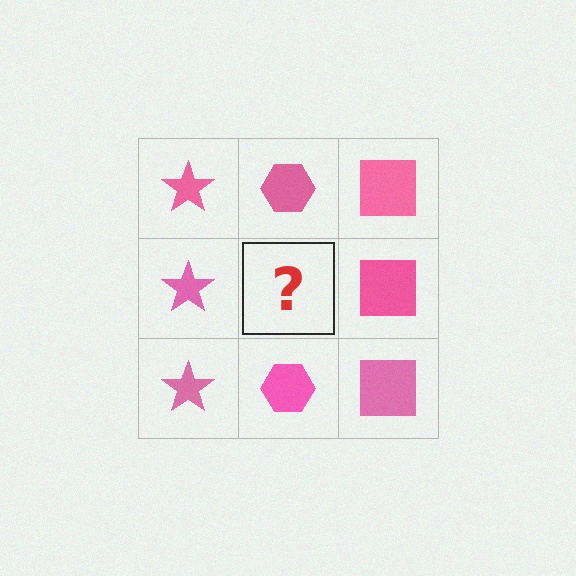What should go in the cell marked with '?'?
The missing cell should contain a pink hexagon.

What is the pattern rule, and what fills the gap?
The rule is that each column has a consistent shape. The gap should be filled with a pink hexagon.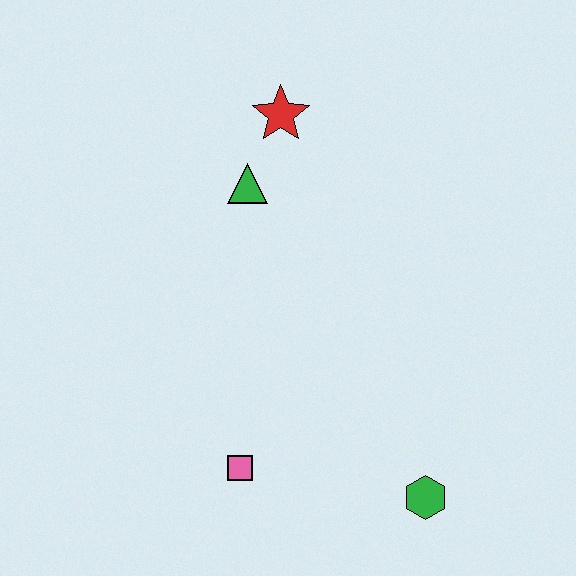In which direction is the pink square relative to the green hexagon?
The pink square is to the left of the green hexagon.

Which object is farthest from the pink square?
The red star is farthest from the pink square.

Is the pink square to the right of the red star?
No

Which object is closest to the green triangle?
The red star is closest to the green triangle.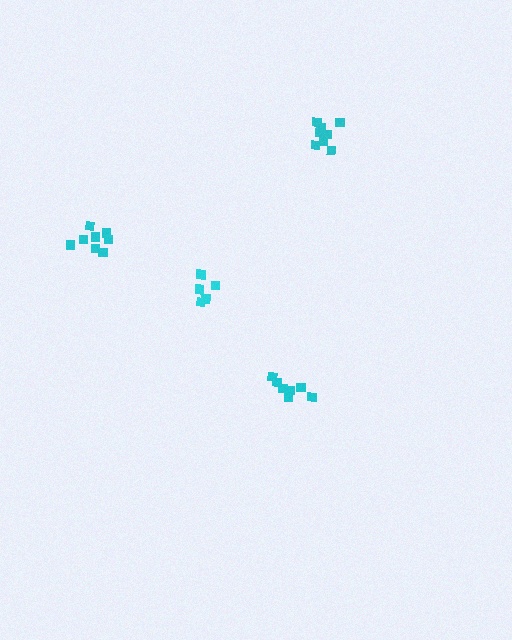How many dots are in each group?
Group 1: 5 dots, Group 2: 8 dots, Group 3: 9 dots, Group 4: 7 dots (29 total).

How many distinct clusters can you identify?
There are 4 distinct clusters.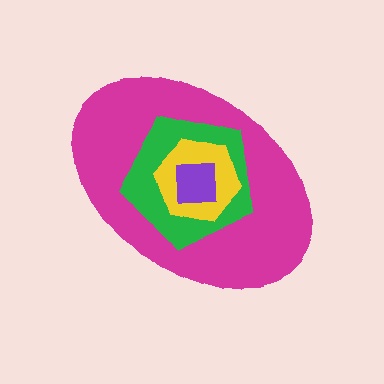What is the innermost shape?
The purple square.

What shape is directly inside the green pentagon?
The yellow hexagon.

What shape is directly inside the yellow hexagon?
The purple square.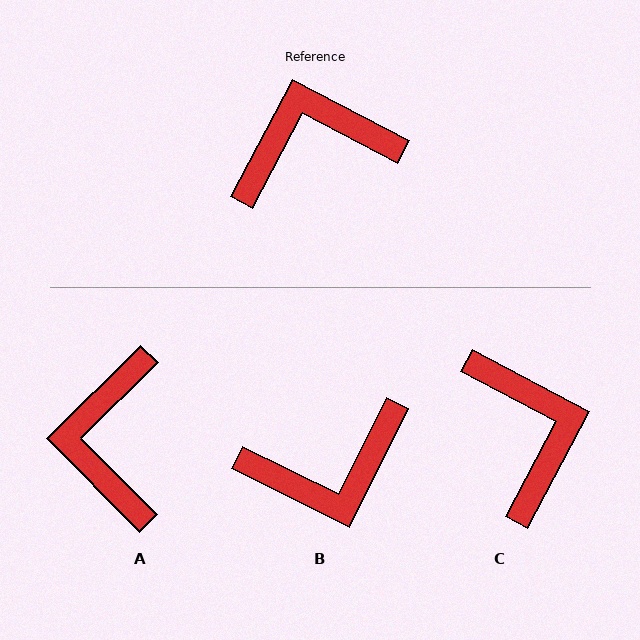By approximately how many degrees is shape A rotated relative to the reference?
Approximately 72 degrees counter-clockwise.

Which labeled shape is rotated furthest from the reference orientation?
B, about 179 degrees away.